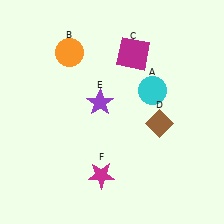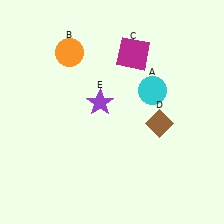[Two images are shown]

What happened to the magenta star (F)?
The magenta star (F) was removed in Image 2. It was in the bottom-left area of Image 1.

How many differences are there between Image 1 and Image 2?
There is 1 difference between the two images.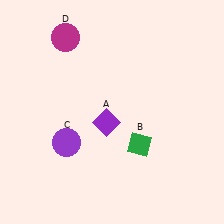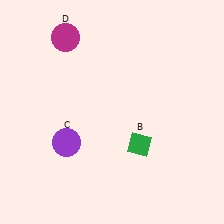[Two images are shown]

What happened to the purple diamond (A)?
The purple diamond (A) was removed in Image 2. It was in the bottom-left area of Image 1.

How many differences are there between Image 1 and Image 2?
There is 1 difference between the two images.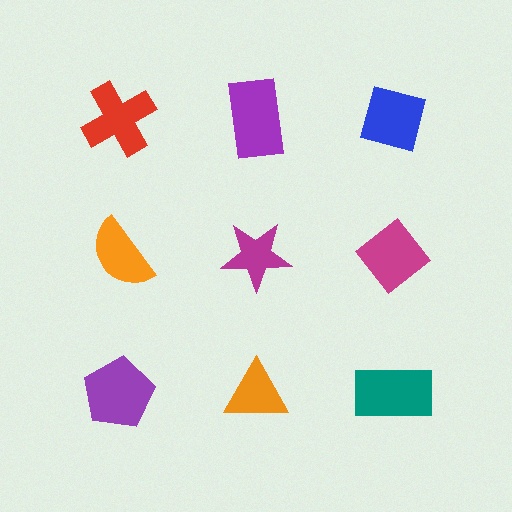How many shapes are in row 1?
3 shapes.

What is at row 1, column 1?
A red cross.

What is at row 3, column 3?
A teal rectangle.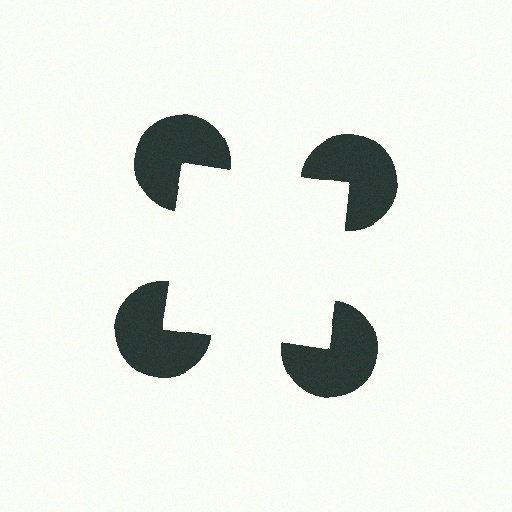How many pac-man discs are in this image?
There are 4 — one at each vertex of the illusory square.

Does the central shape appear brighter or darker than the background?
It typically appears slightly brighter than the background, even though no actual brightness change is drawn.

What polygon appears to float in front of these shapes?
An illusory square — its edges are inferred from the aligned wedge cuts in the pac-man discs, not physically drawn.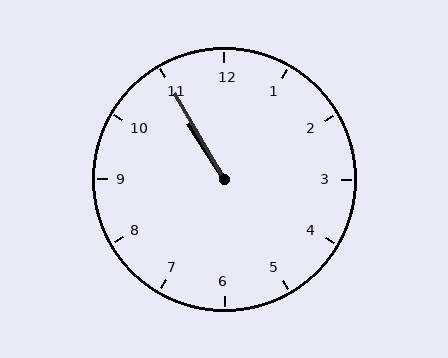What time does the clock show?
10:55.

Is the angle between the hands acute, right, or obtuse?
It is acute.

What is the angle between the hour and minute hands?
Approximately 2 degrees.